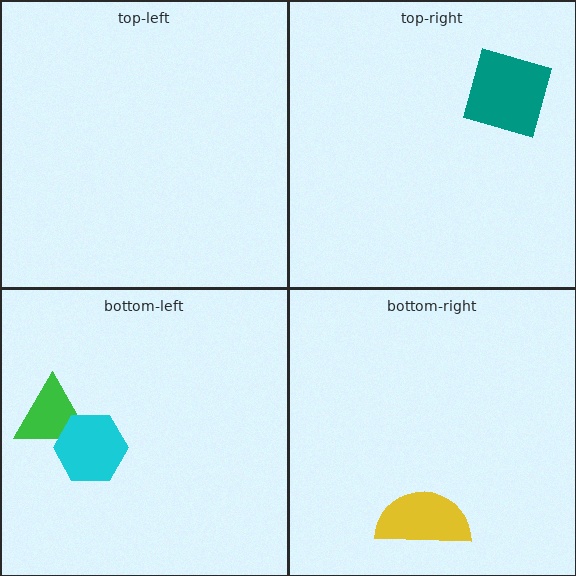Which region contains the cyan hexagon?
The bottom-left region.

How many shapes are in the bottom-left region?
2.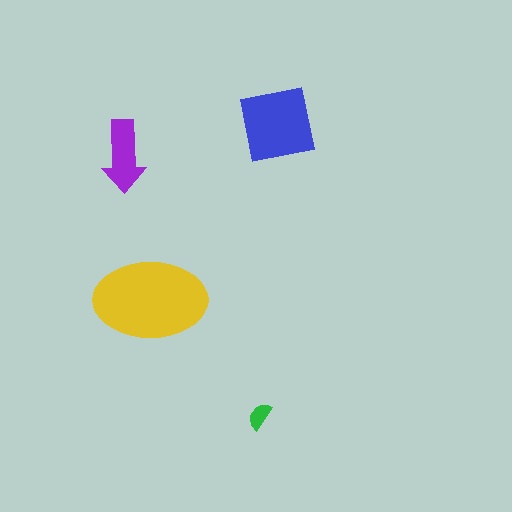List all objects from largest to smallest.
The yellow ellipse, the blue square, the purple arrow, the green semicircle.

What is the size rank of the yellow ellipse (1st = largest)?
1st.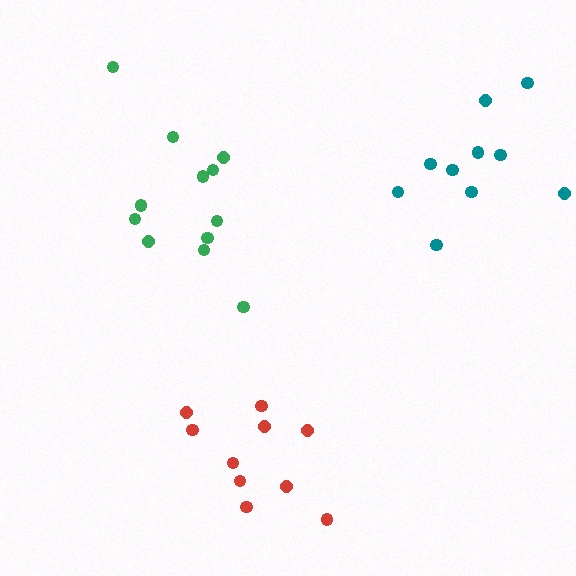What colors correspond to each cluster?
The clusters are colored: green, teal, red.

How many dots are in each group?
Group 1: 12 dots, Group 2: 10 dots, Group 3: 10 dots (32 total).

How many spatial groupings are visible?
There are 3 spatial groupings.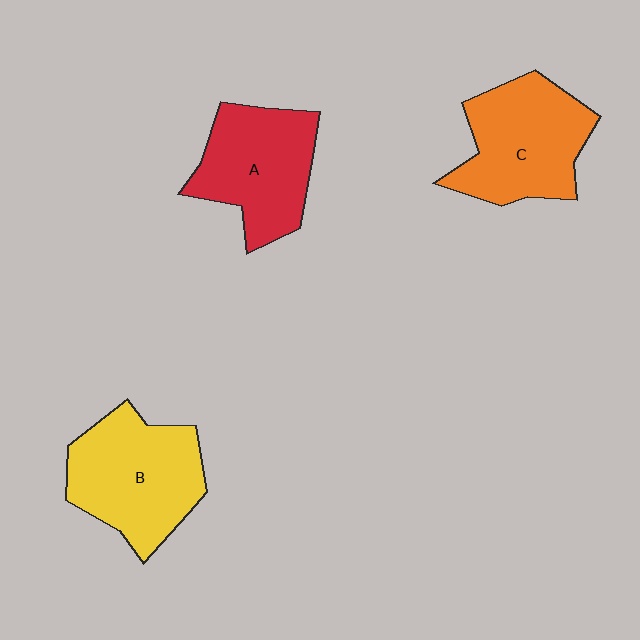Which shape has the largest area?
Shape B (yellow).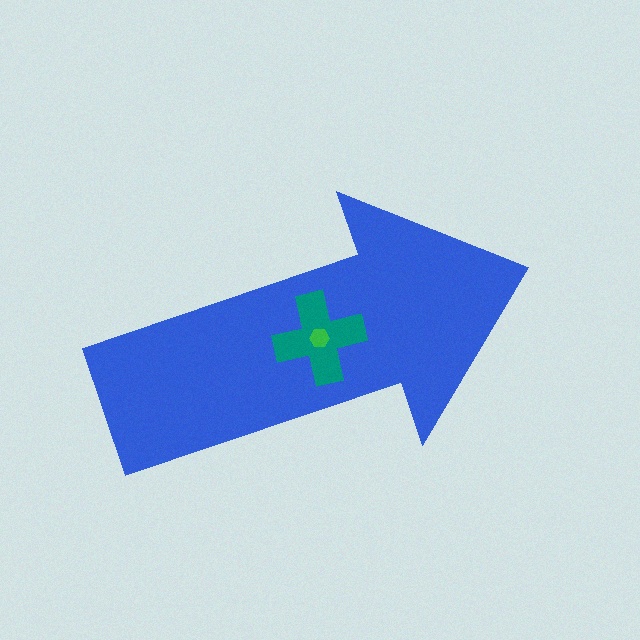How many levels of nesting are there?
3.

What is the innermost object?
The green hexagon.